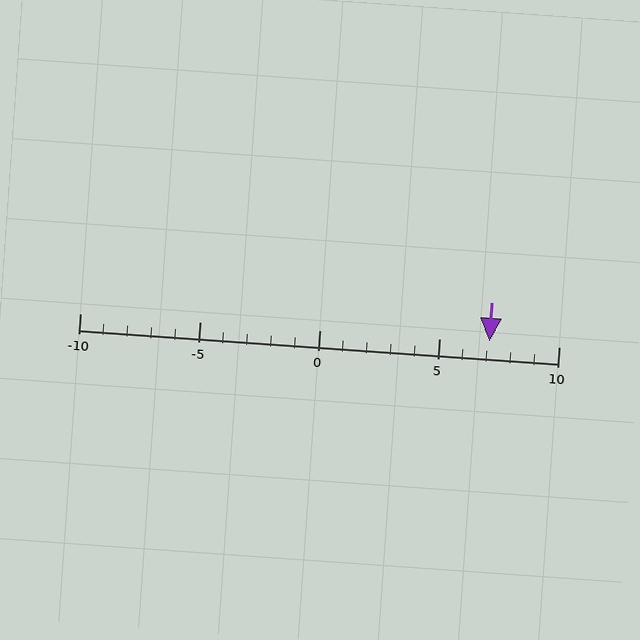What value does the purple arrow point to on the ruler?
The purple arrow points to approximately 7.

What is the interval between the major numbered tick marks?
The major tick marks are spaced 5 units apart.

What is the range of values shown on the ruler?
The ruler shows values from -10 to 10.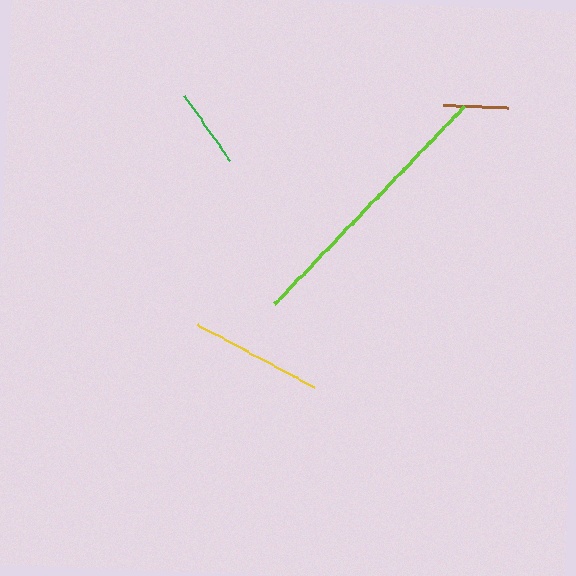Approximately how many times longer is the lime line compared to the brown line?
The lime line is approximately 4.2 times the length of the brown line.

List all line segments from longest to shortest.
From longest to shortest: lime, yellow, green, brown.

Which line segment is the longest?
The lime line is the longest at approximately 274 pixels.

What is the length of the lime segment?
The lime segment is approximately 274 pixels long.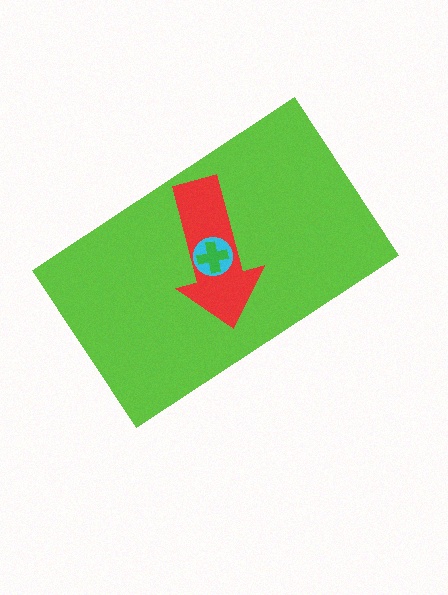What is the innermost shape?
The green cross.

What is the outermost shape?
The lime rectangle.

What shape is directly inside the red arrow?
The cyan circle.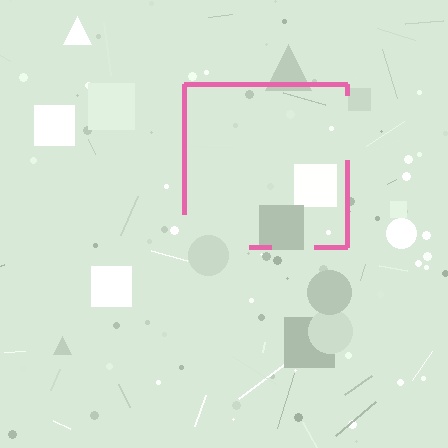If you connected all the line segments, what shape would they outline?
They would outline a square.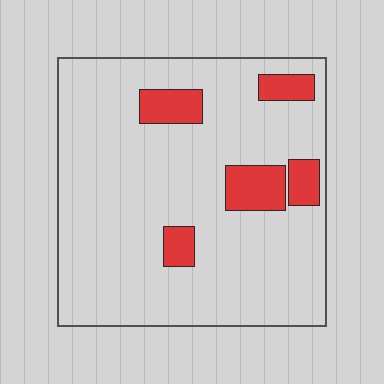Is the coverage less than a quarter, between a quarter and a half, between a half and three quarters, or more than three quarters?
Less than a quarter.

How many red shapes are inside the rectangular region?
5.